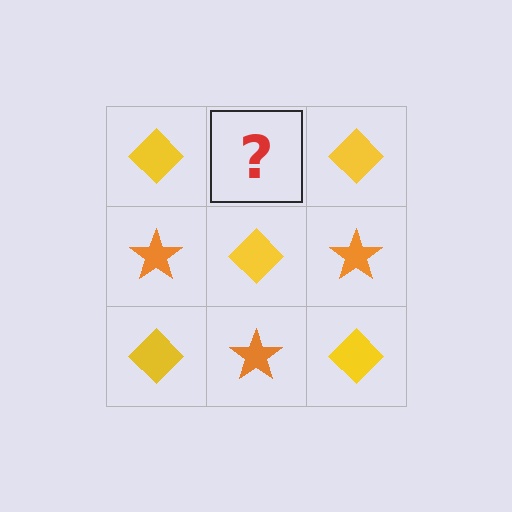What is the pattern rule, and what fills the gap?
The rule is that it alternates yellow diamond and orange star in a checkerboard pattern. The gap should be filled with an orange star.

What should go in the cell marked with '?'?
The missing cell should contain an orange star.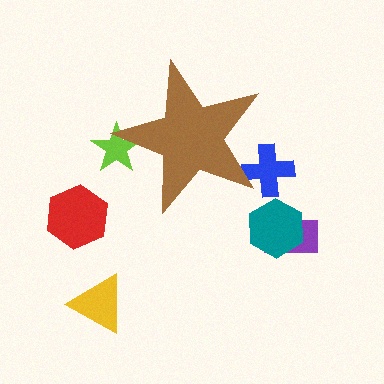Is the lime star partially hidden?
Yes, the lime star is partially hidden behind the brown star.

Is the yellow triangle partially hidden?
No, the yellow triangle is fully visible.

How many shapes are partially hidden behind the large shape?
2 shapes are partially hidden.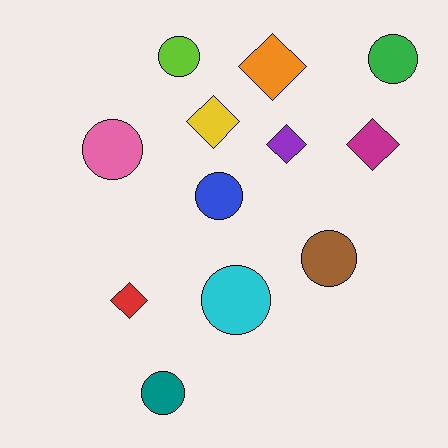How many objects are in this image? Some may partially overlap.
There are 12 objects.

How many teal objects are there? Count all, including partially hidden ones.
There is 1 teal object.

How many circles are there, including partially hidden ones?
There are 7 circles.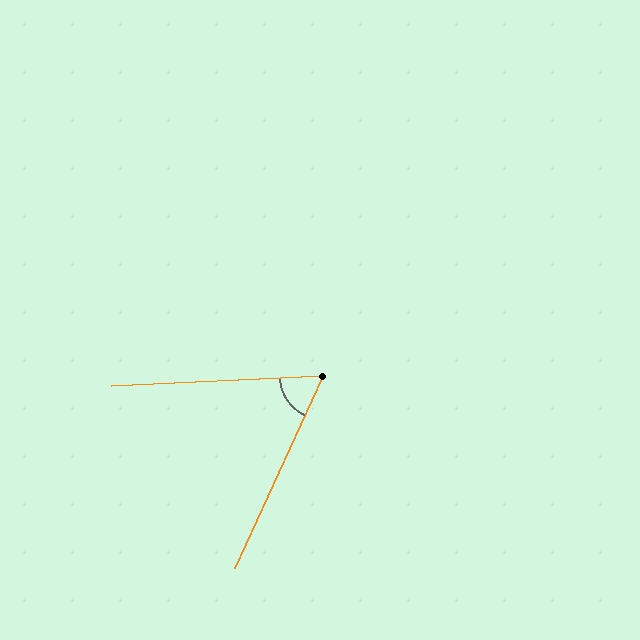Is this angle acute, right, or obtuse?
It is acute.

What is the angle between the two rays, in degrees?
Approximately 63 degrees.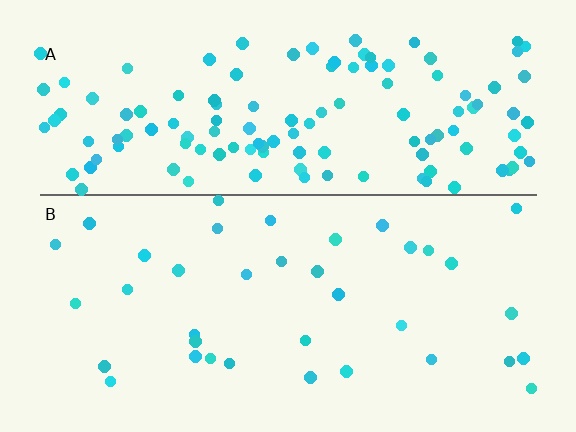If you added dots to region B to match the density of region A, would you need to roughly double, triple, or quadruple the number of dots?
Approximately quadruple.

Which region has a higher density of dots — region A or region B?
A (the top).